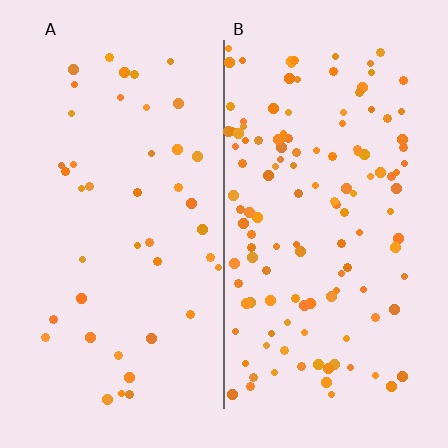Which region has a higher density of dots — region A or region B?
B (the right).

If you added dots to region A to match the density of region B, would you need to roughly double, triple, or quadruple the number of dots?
Approximately triple.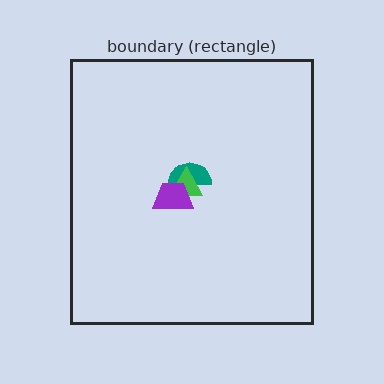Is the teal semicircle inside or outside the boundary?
Inside.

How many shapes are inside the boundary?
3 inside, 0 outside.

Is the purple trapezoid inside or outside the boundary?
Inside.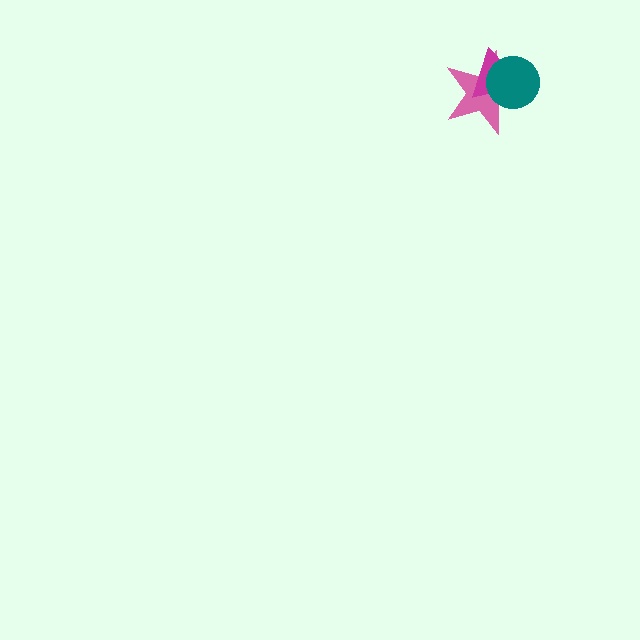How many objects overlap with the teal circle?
2 objects overlap with the teal circle.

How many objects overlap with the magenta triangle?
2 objects overlap with the magenta triangle.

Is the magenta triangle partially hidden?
Yes, it is partially covered by another shape.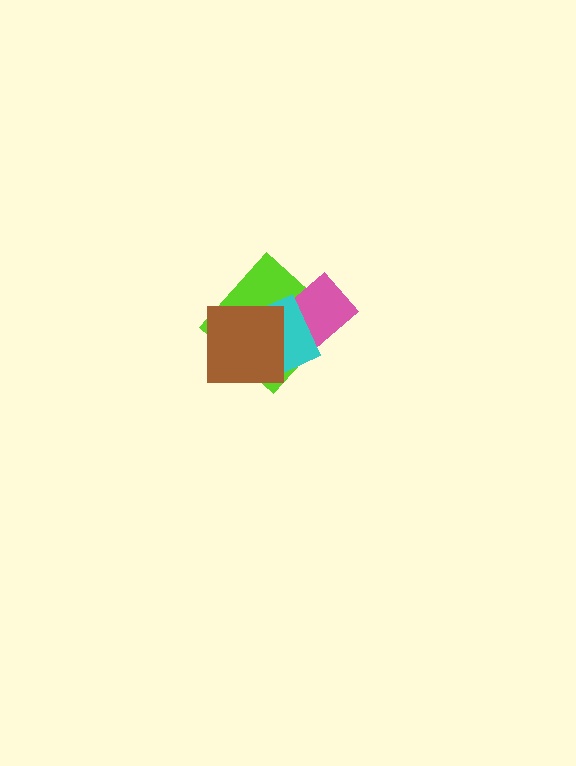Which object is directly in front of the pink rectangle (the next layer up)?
The cyan rectangle is directly in front of the pink rectangle.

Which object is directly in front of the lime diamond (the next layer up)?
The pink rectangle is directly in front of the lime diamond.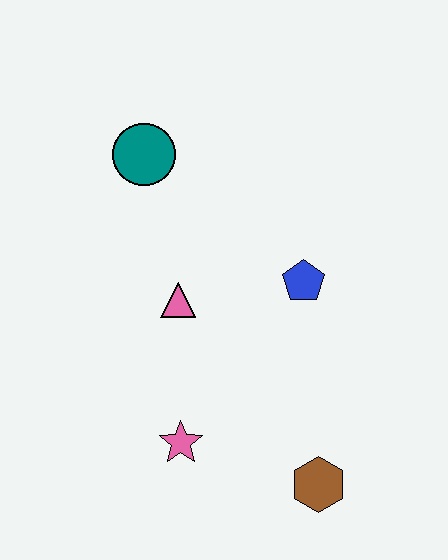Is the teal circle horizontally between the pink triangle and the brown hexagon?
No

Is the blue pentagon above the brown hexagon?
Yes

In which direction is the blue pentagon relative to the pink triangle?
The blue pentagon is to the right of the pink triangle.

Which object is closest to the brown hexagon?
The pink star is closest to the brown hexagon.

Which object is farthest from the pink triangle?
The brown hexagon is farthest from the pink triangle.